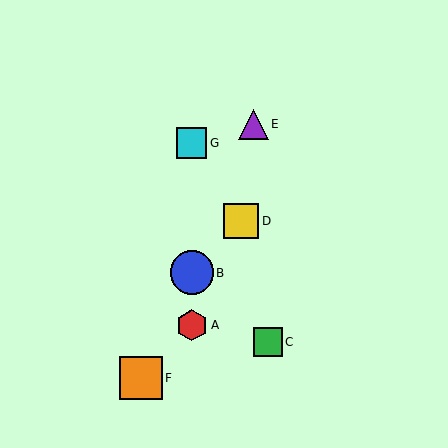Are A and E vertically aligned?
No, A is at x≈192 and E is at x≈254.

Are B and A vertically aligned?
Yes, both are at x≈192.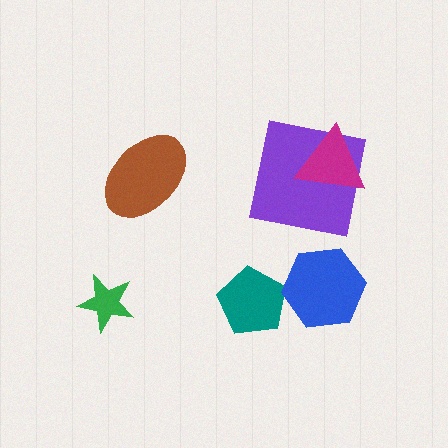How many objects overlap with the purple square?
1 object overlaps with the purple square.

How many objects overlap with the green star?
0 objects overlap with the green star.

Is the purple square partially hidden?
Yes, it is partially covered by another shape.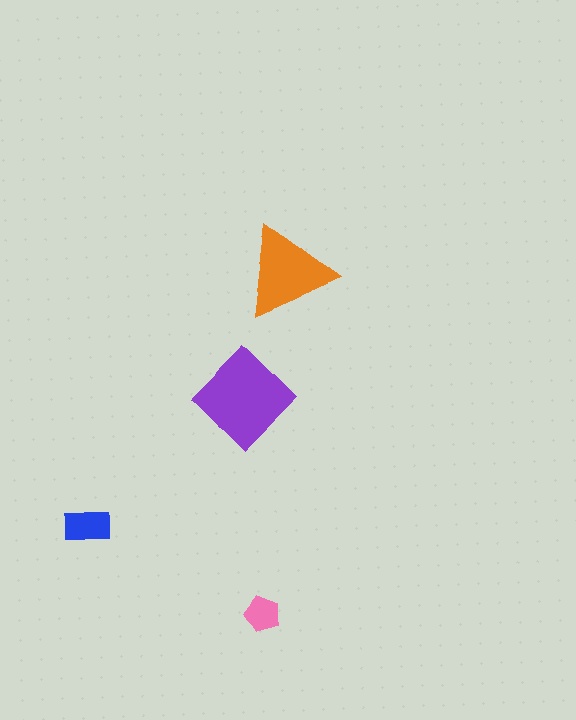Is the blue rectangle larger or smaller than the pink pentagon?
Larger.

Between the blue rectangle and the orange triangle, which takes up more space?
The orange triangle.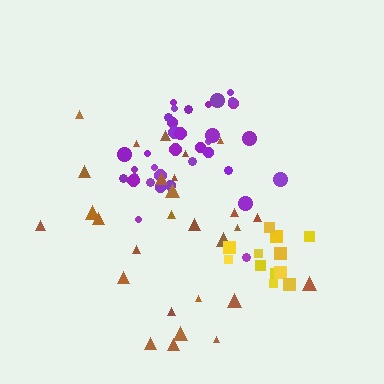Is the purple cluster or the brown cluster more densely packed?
Purple.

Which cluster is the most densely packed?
Yellow.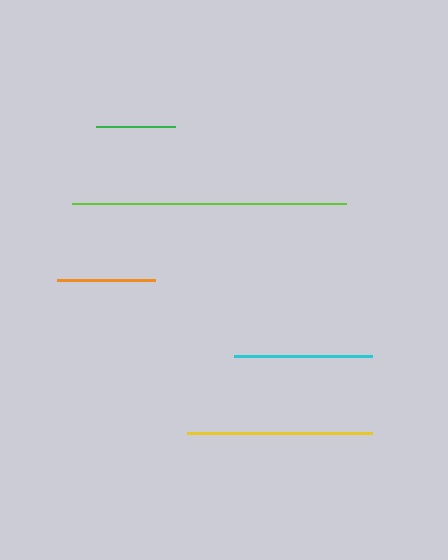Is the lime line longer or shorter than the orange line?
The lime line is longer than the orange line.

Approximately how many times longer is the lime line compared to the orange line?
The lime line is approximately 2.8 times the length of the orange line.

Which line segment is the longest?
The lime line is the longest at approximately 275 pixels.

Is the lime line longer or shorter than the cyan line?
The lime line is longer than the cyan line.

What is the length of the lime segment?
The lime segment is approximately 275 pixels long.